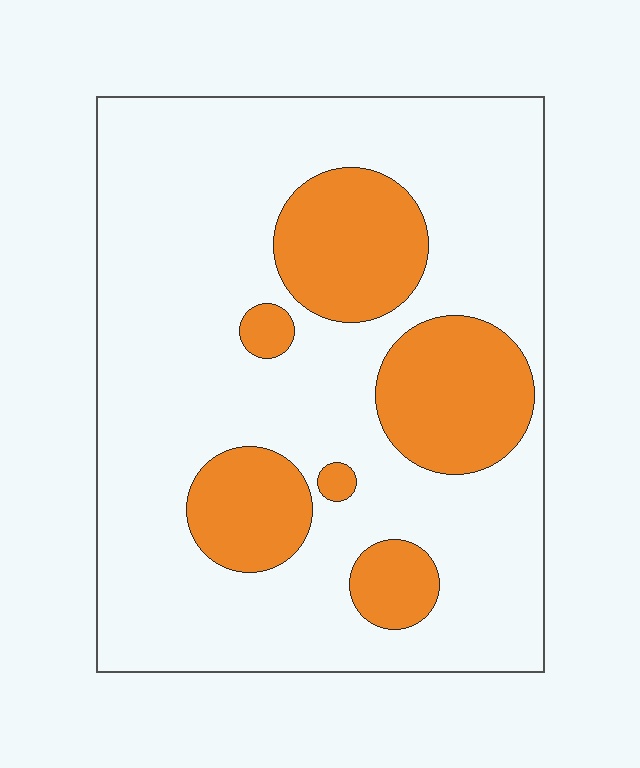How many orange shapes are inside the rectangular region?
6.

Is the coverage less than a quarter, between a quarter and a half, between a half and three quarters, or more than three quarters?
Less than a quarter.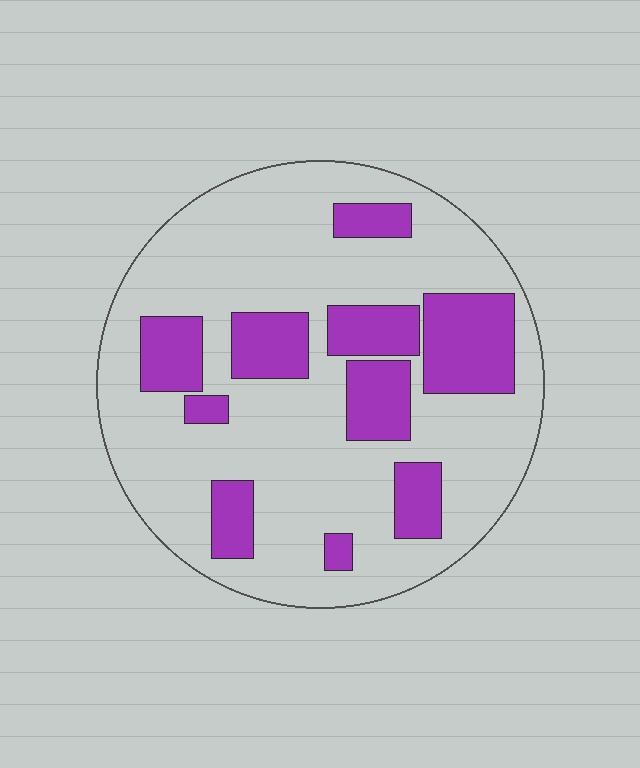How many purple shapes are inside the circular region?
10.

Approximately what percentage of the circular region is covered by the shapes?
Approximately 25%.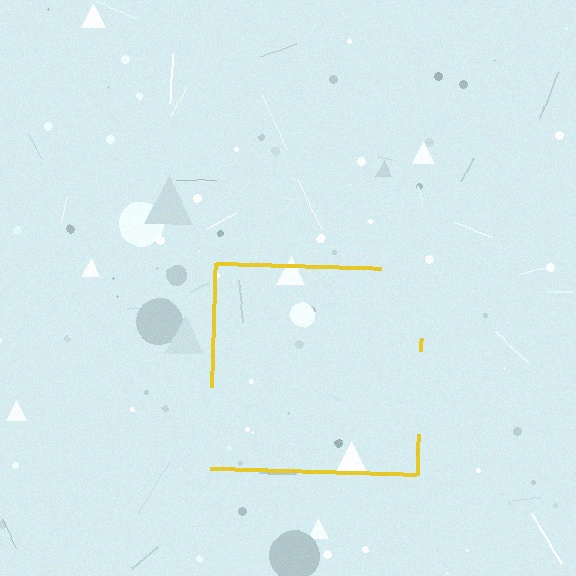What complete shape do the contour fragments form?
The contour fragments form a square.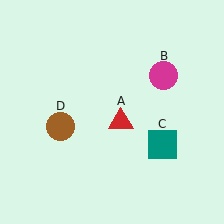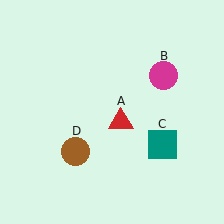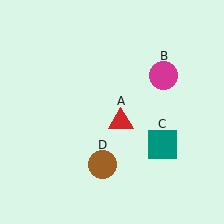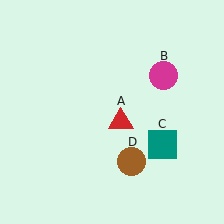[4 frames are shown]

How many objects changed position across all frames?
1 object changed position: brown circle (object D).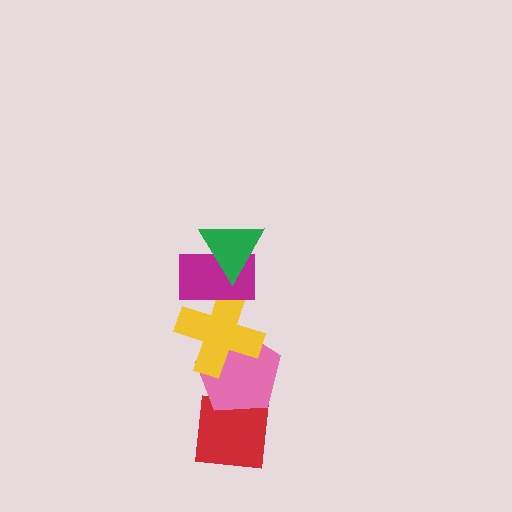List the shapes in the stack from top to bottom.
From top to bottom: the green triangle, the magenta rectangle, the yellow cross, the pink pentagon, the red square.